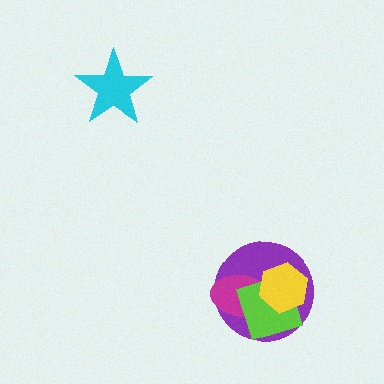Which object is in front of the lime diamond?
The yellow hexagon is in front of the lime diamond.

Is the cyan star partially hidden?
No, no other shape covers it.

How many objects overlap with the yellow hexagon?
3 objects overlap with the yellow hexagon.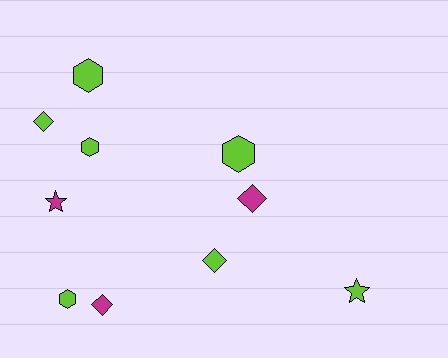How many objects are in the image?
There are 10 objects.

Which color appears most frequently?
Lime, with 7 objects.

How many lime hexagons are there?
There are 4 lime hexagons.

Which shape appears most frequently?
Diamond, with 4 objects.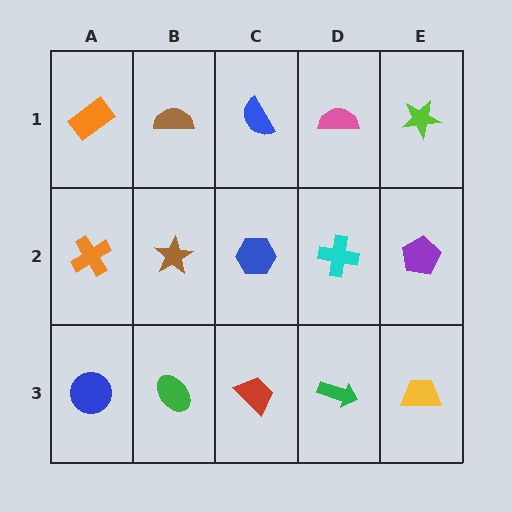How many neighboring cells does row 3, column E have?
2.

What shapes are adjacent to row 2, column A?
An orange rectangle (row 1, column A), a blue circle (row 3, column A), a brown star (row 2, column B).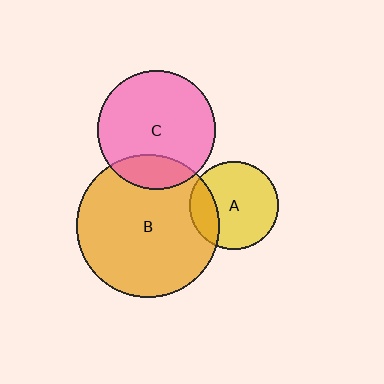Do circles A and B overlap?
Yes.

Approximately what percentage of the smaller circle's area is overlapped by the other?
Approximately 25%.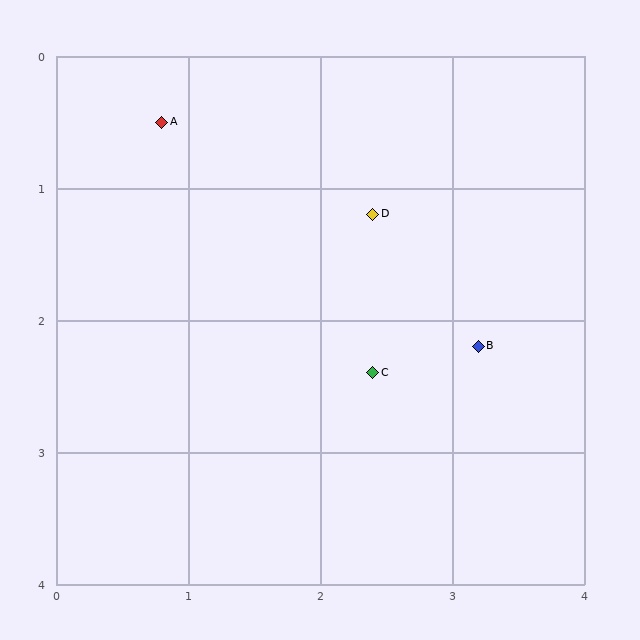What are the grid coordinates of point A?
Point A is at approximately (0.8, 0.5).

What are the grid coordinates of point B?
Point B is at approximately (3.2, 2.2).